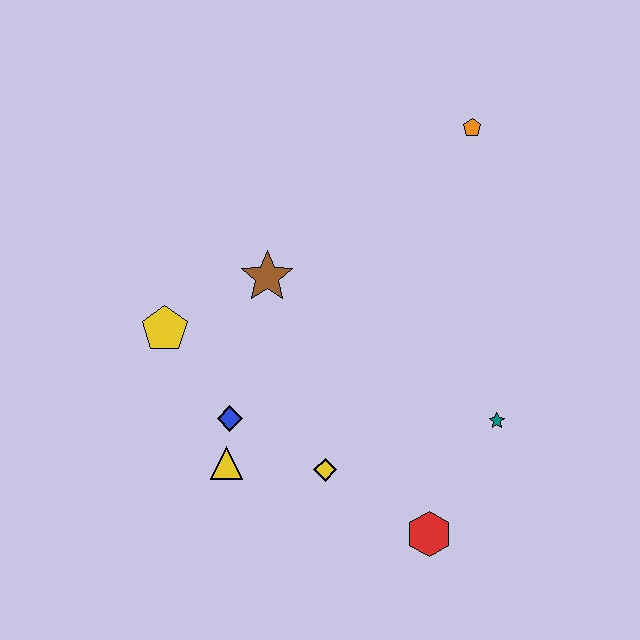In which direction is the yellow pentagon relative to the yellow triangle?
The yellow pentagon is above the yellow triangle.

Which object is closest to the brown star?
The yellow pentagon is closest to the brown star.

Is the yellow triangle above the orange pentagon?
No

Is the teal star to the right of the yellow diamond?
Yes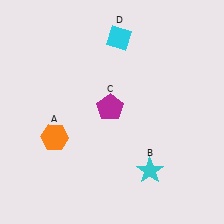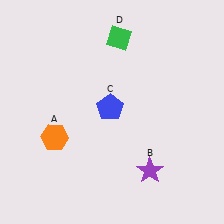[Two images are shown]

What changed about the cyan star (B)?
In Image 1, B is cyan. In Image 2, it changed to purple.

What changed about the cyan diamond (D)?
In Image 1, D is cyan. In Image 2, it changed to green.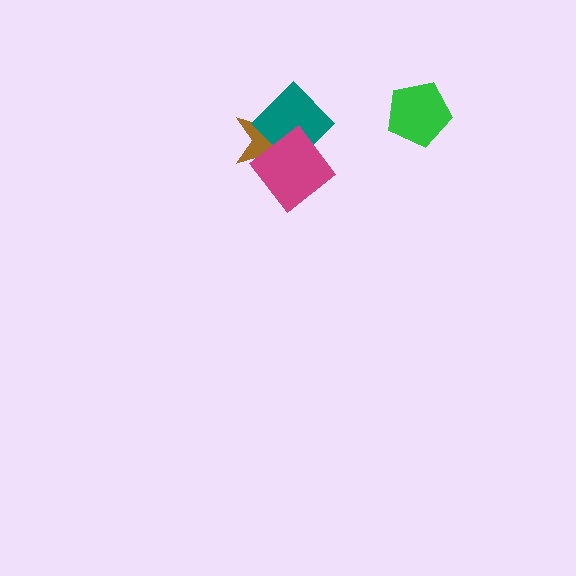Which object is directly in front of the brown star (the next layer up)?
The teal diamond is directly in front of the brown star.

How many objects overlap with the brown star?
2 objects overlap with the brown star.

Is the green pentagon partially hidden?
No, no other shape covers it.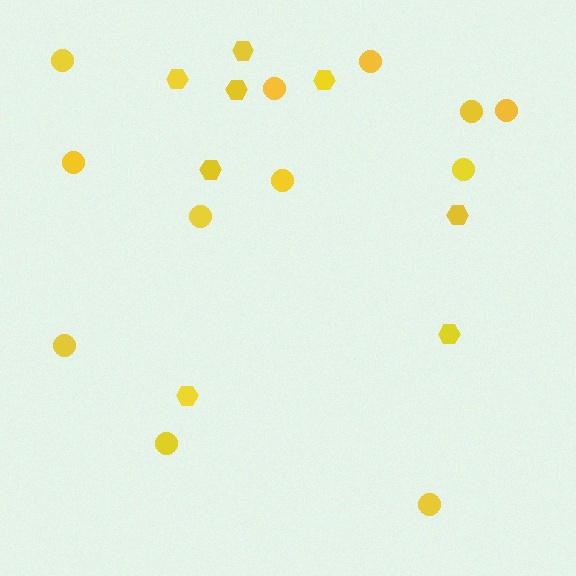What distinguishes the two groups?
There are 2 groups: one group of hexagons (8) and one group of circles (12).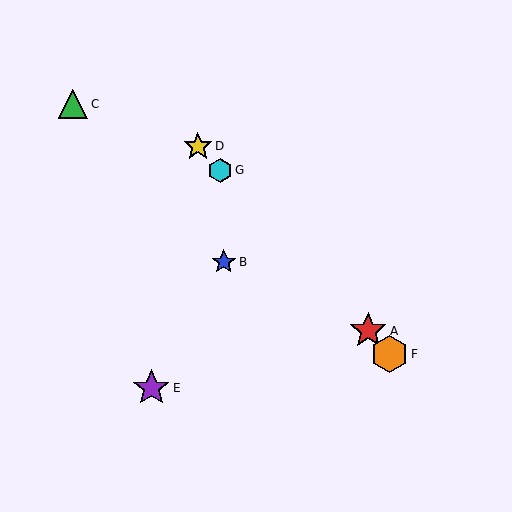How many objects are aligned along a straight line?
4 objects (A, D, F, G) are aligned along a straight line.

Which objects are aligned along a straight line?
Objects A, D, F, G are aligned along a straight line.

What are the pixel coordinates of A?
Object A is at (368, 331).